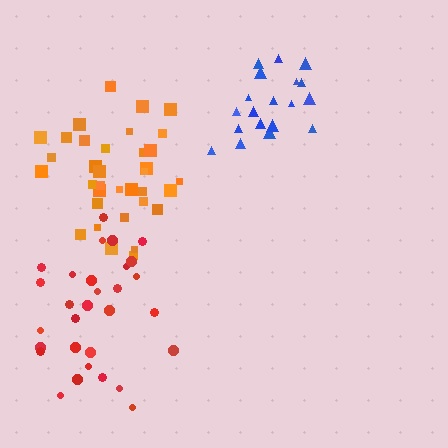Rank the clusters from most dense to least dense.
blue, orange, red.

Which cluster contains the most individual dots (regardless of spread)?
Orange (35).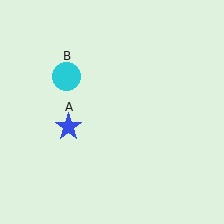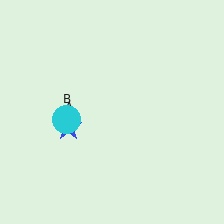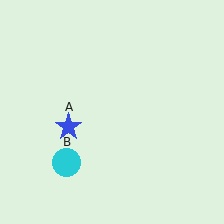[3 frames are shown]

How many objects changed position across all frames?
1 object changed position: cyan circle (object B).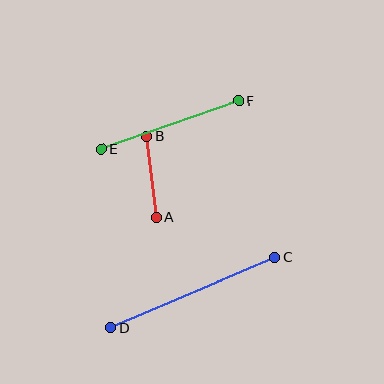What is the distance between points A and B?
The distance is approximately 82 pixels.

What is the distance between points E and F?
The distance is approximately 146 pixels.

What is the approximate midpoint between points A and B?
The midpoint is at approximately (151, 177) pixels.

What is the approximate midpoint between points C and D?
The midpoint is at approximately (193, 293) pixels.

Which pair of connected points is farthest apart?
Points C and D are farthest apart.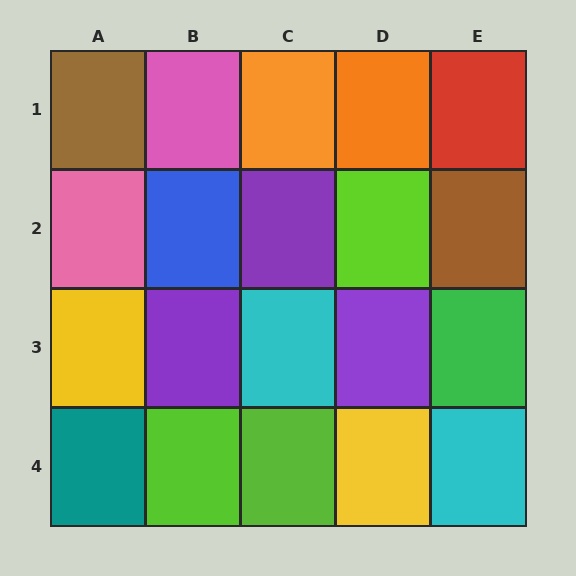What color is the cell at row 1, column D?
Orange.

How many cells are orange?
2 cells are orange.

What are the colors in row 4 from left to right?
Teal, lime, lime, yellow, cyan.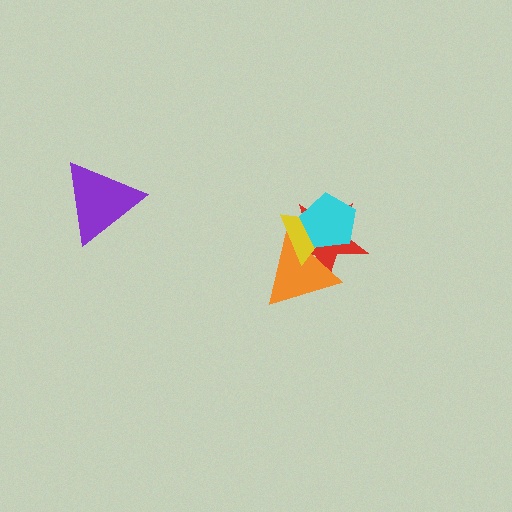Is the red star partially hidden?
Yes, it is partially covered by another shape.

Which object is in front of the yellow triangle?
The cyan pentagon is in front of the yellow triangle.